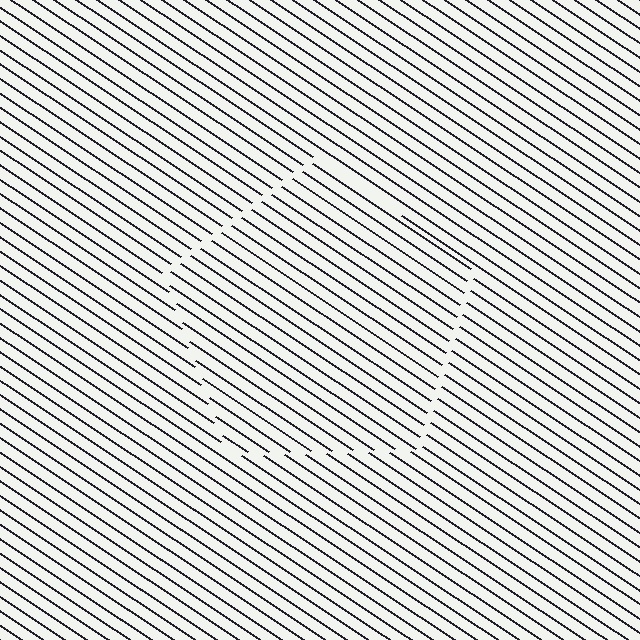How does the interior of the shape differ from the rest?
The interior of the shape contains the same grating, shifted by half a period — the contour is defined by the phase discontinuity where line-ends from the inner and outer gratings abut.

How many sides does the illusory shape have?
5 sides — the line-ends trace a pentagon.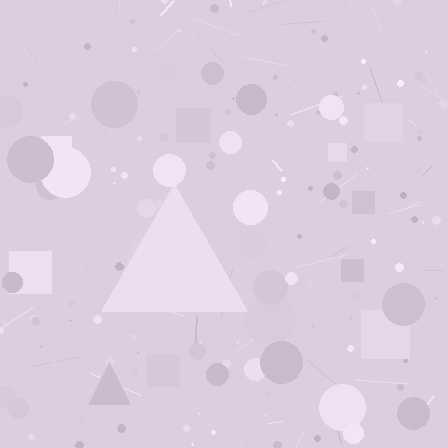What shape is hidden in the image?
A triangle is hidden in the image.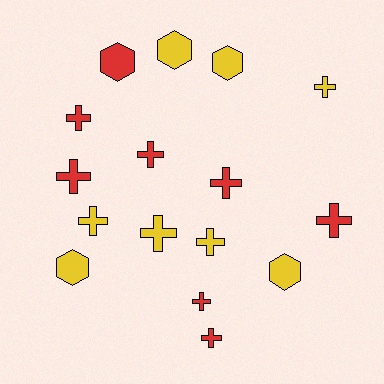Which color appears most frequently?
Red, with 8 objects.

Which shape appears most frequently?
Cross, with 11 objects.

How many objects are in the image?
There are 16 objects.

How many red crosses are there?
There are 7 red crosses.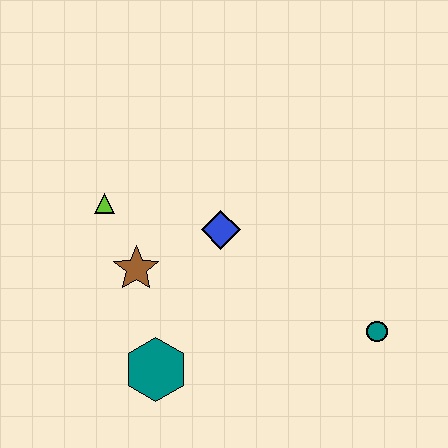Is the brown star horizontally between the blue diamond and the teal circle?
No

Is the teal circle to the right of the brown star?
Yes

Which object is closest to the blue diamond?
The brown star is closest to the blue diamond.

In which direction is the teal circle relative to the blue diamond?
The teal circle is to the right of the blue diamond.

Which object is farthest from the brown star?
The teal circle is farthest from the brown star.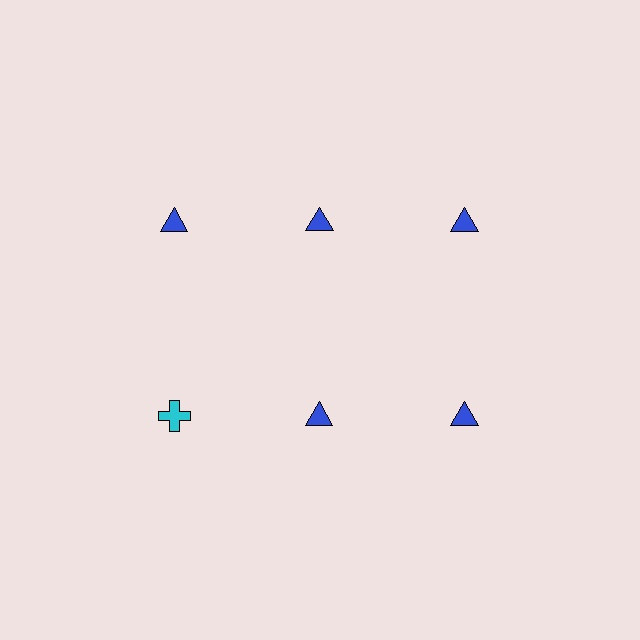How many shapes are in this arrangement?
There are 6 shapes arranged in a grid pattern.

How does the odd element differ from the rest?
It differs in both color (cyan instead of blue) and shape (cross instead of triangle).